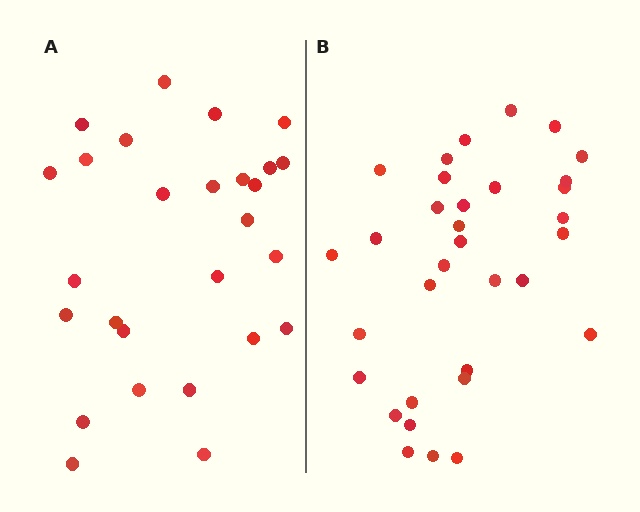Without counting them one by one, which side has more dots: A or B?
Region B (the right region) has more dots.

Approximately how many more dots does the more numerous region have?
Region B has about 6 more dots than region A.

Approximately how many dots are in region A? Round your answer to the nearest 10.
About 30 dots. (The exact count is 27, which rounds to 30.)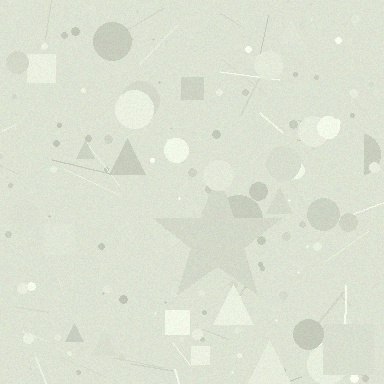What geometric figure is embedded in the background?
A star is embedded in the background.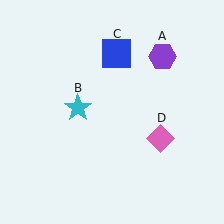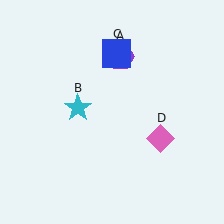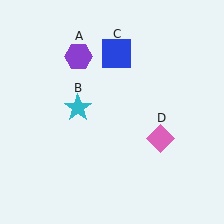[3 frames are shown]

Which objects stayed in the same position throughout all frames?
Cyan star (object B) and blue square (object C) and pink diamond (object D) remained stationary.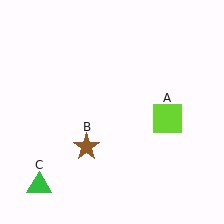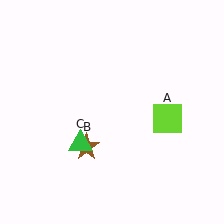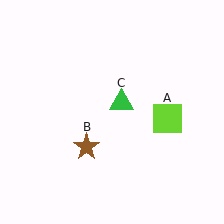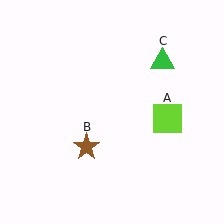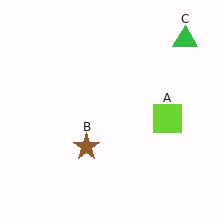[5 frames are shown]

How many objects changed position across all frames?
1 object changed position: green triangle (object C).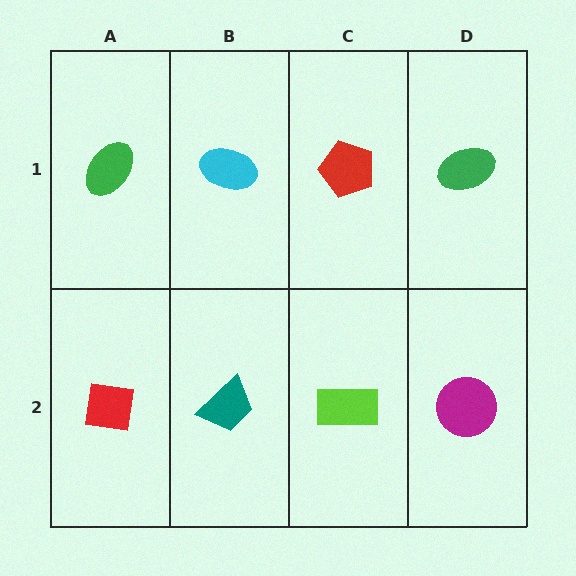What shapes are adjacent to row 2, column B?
A cyan ellipse (row 1, column B), a red square (row 2, column A), a lime rectangle (row 2, column C).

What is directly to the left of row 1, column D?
A red pentagon.